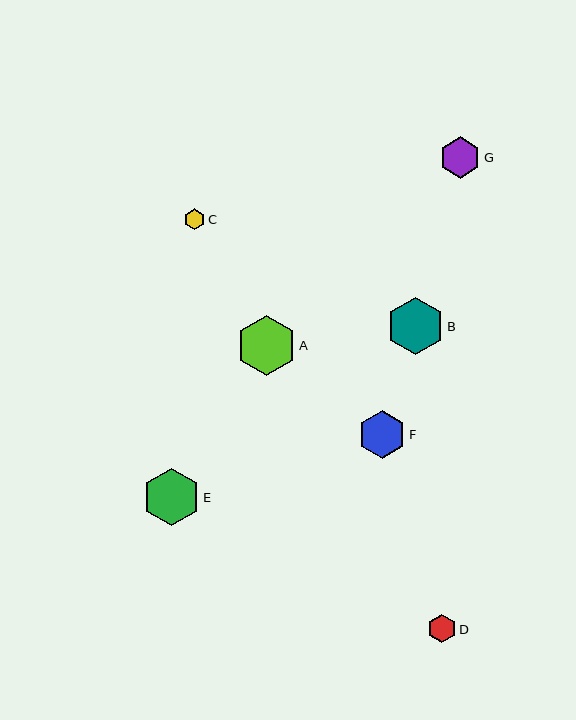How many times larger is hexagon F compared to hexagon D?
Hexagon F is approximately 1.7 times the size of hexagon D.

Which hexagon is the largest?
Hexagon A is the largest with a size of approximately 60 pixels.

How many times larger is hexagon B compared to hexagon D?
Hexagon B is approximately 2.0 times the size of hexagon D.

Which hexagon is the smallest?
Hexagon C is the smallest with a size of approximately 21 pixels.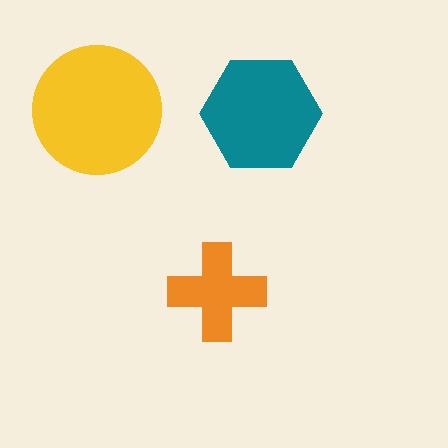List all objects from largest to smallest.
The yellow circle, the teal hexagon, the orange cross.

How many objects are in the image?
There are 3 objects in the image.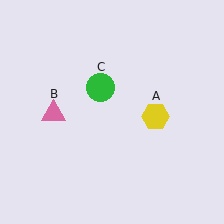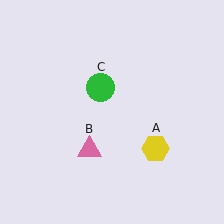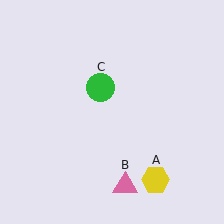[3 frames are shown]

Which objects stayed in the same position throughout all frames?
Green circle (object C) remained stationary.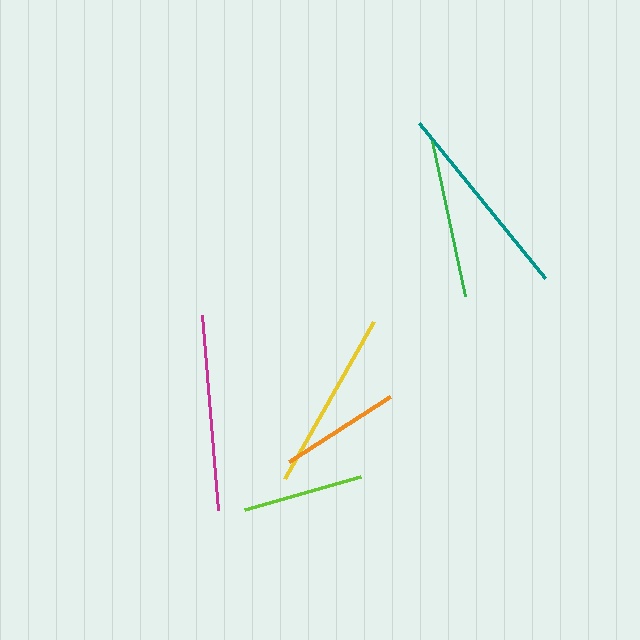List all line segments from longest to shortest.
From longest to shortest: teal, magenta, yellow, green, lime, orange.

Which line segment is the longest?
The teal line is the longest at approximately 200 pixels.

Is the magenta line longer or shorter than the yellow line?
The magenta line is longer than the yellow line.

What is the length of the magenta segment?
The magenta segment is approximately 195 pixels long.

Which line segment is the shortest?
The orange line is the shortest at approximately 120 pixels.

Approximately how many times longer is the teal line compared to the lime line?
The teal line is approximately 1.7 times the length of the lime line.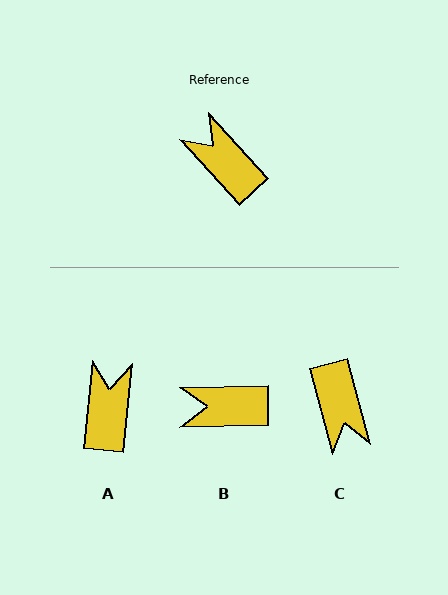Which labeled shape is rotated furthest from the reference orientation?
C, about 153 degrees away.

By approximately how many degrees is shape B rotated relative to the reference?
Approximately 49 degrees counter-clockwise.